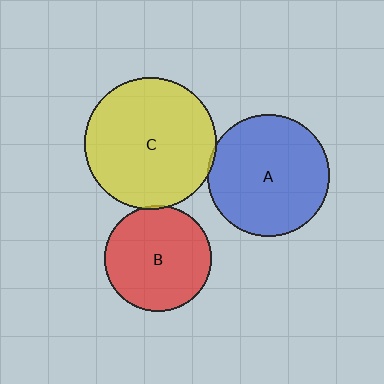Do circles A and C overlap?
Yes.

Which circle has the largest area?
Circle C (yellow).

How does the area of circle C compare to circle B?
Approximately 1.5 times.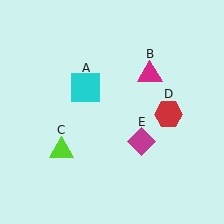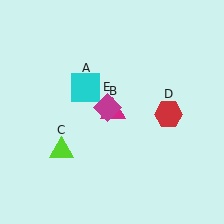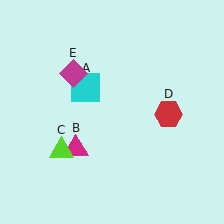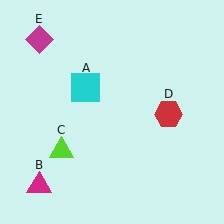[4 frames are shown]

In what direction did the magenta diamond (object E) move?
The magenta diamond (object E) moved up and to the left.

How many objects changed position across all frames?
2 objects changed position: magenta triangle (object B), magenta diamond (object E).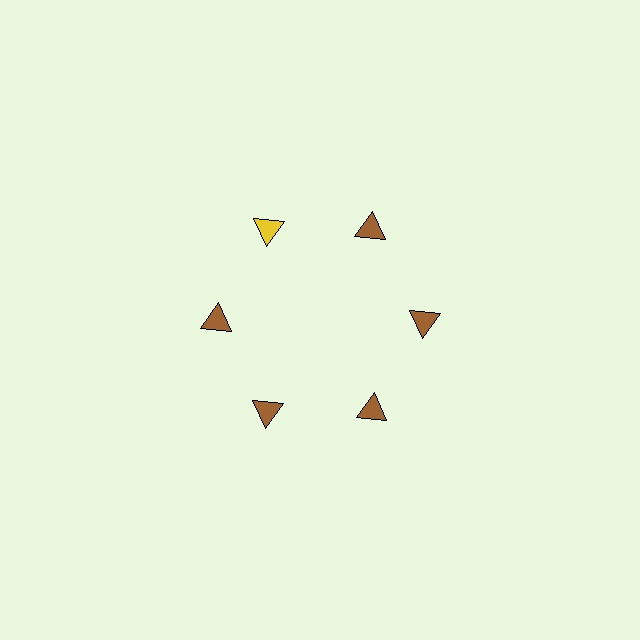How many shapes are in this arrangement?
There are 6 shapes arranged in a ring pattern.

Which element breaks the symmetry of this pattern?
The yellow triangle at roughly the 11 o'clock position breaks the symmetry. All other shapes are brown triangles.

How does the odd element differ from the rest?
It has a different color: yellow instead of brown.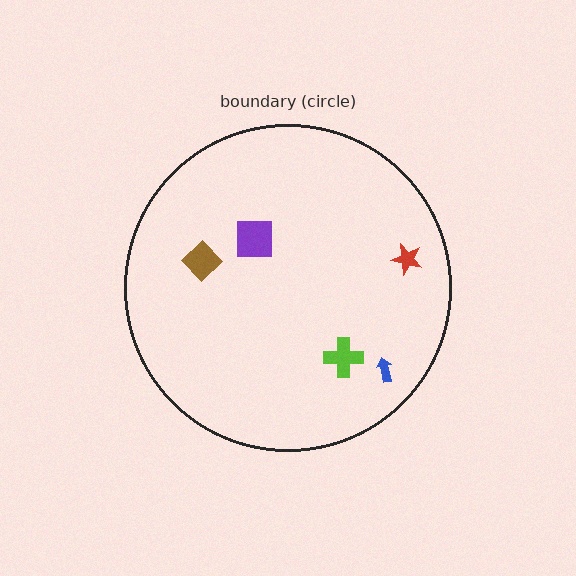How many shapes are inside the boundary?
5 inside, 0 outside.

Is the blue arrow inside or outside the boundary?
Inside.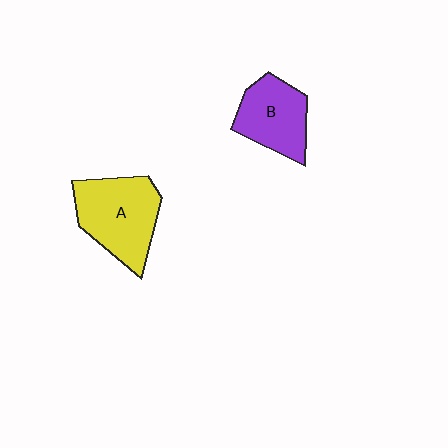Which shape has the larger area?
Shape A (yellow).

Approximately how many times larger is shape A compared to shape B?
Approximately 1.3 times.